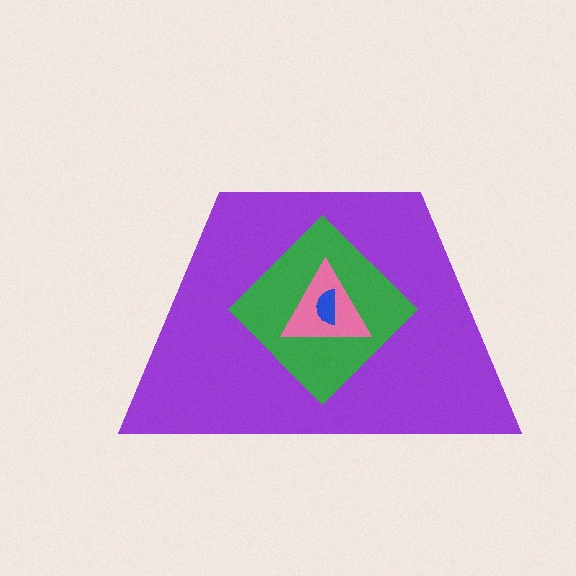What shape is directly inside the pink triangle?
The blue semicircle.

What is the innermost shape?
The blue semicircle.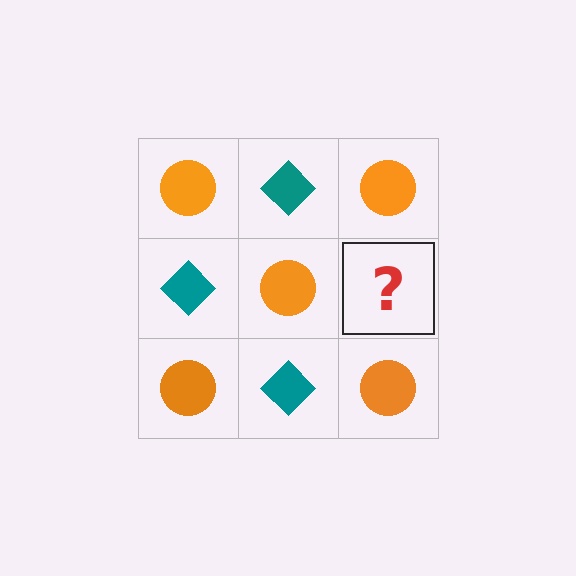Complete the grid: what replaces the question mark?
The question mark should be replaced with a teal diamond.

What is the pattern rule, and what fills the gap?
The rule is that it alternates orange circle and teal diamond in a checkerboard pattern. The gap should be filled with a teal diamond.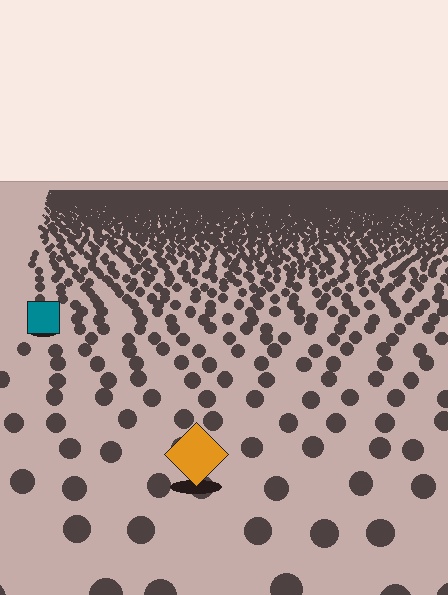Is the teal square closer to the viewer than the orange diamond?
No. The orange diamond is closer — you can tell from the texture gradient: the ground texture is coarser near it.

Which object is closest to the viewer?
The orange diamond is closest. The texture marks near it are larger and more spread out.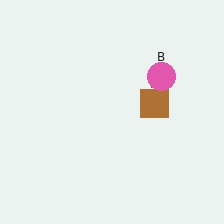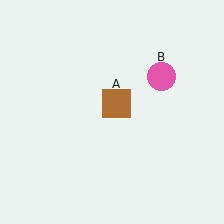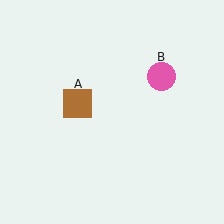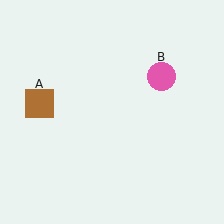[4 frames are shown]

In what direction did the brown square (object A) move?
The brown square (object A) moved left.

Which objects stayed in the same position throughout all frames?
Pink circle (object B) remained stationary.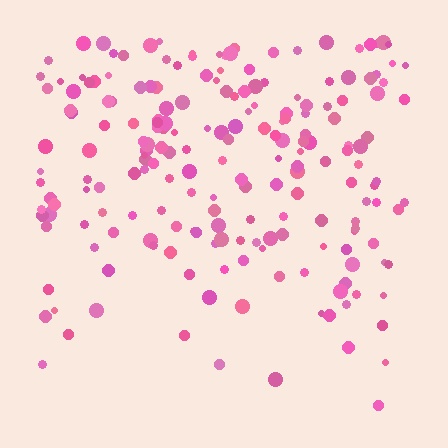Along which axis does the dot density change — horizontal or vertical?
Vertical.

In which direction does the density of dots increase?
From bottom to top, with the top side densest.